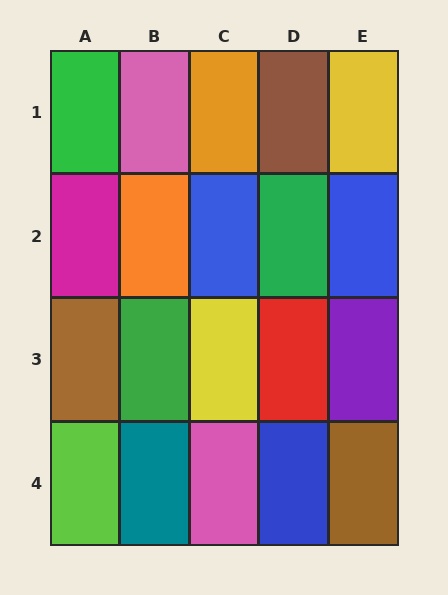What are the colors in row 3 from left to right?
Brown, green, yellow, red, purple.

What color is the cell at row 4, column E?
Brown.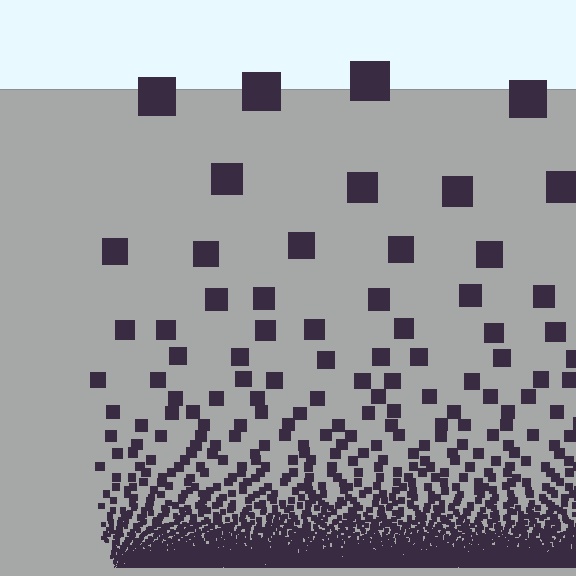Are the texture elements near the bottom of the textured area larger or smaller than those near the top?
Smaller. The gradient is inverted — elements near the bottom are smaller and denser.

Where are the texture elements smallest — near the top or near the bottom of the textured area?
Near the bottom.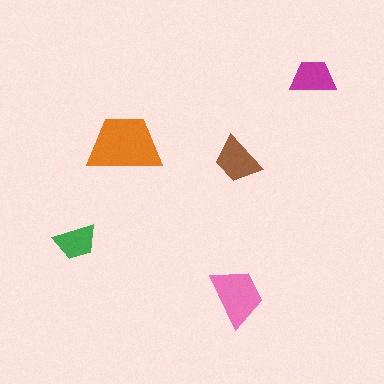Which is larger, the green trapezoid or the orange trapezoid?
The orange one.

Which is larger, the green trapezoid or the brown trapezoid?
The brown one.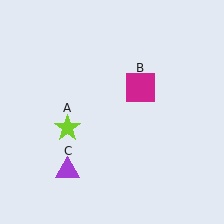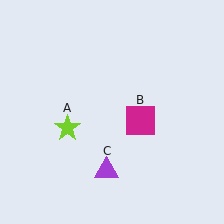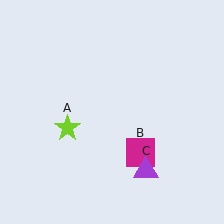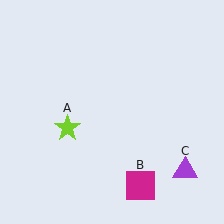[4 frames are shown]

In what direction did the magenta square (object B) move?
The magenta square (object B) moved down.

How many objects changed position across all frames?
2 objects changed position: magenta square (object B), purple triangle (object C).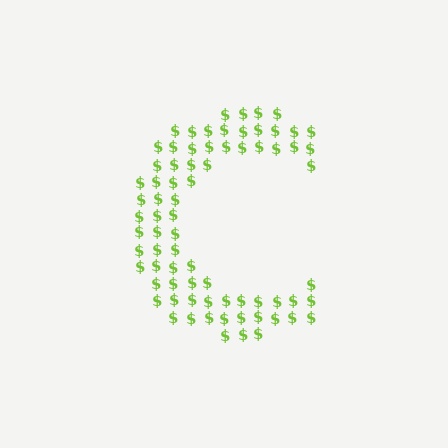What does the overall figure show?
The overall figure shows the letter C.